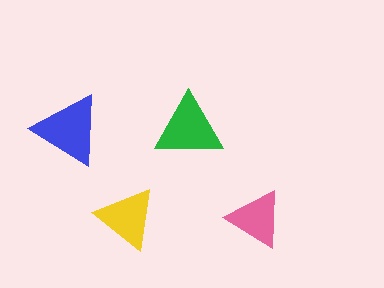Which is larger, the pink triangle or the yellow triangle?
The yellow one.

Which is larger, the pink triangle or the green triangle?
The green one.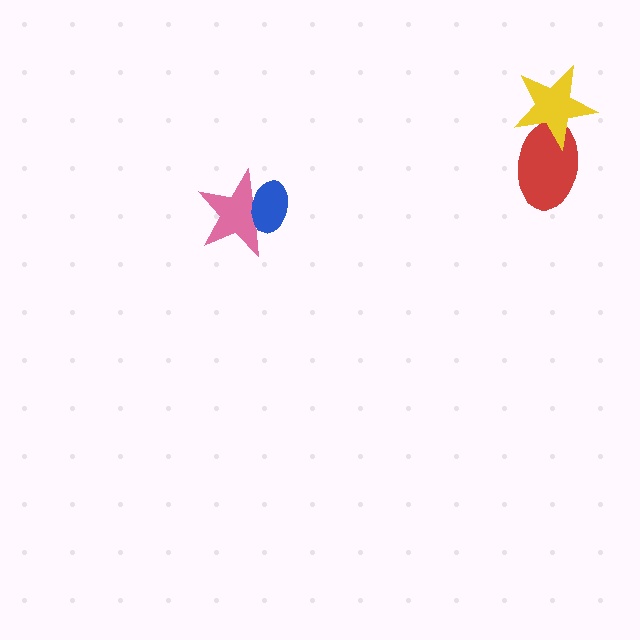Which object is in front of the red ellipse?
The yellow star is in front of the red ellipse.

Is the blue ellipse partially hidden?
No, no other shape covers it.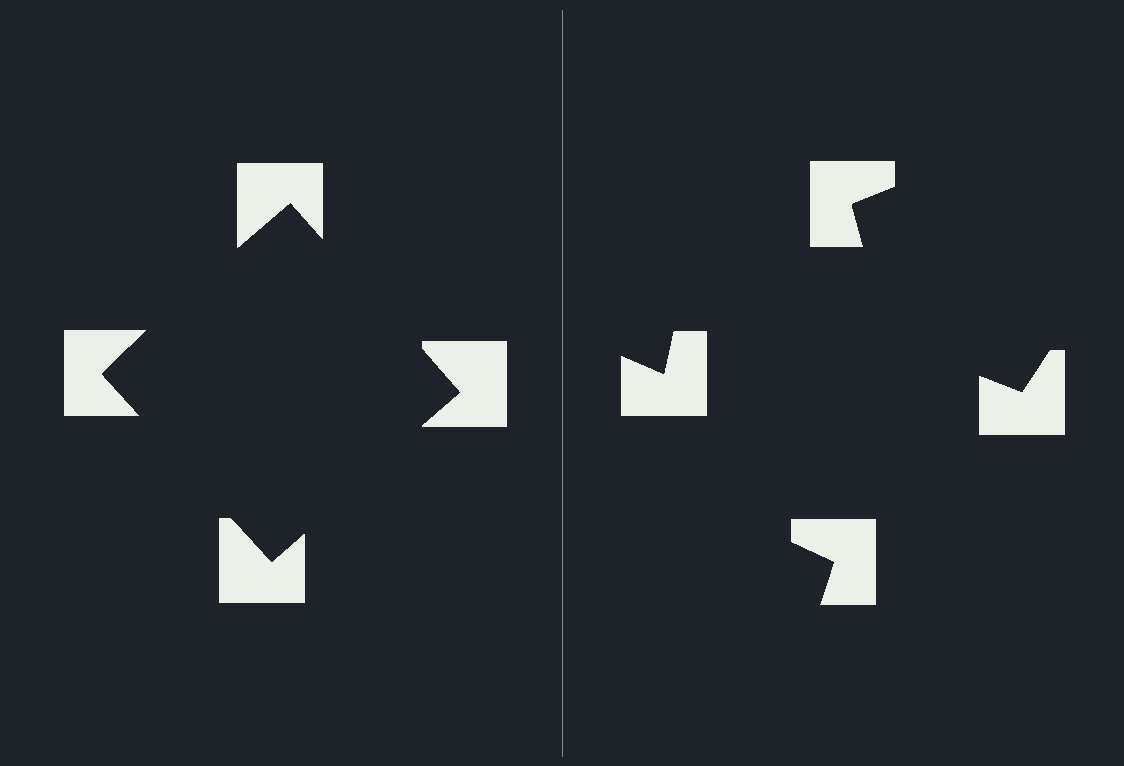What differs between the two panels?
The notched squares are positioned identically on both sides; only the wedge orientations differ. On the left they align to a square; on the right they are misaligned.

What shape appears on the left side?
An illusory square.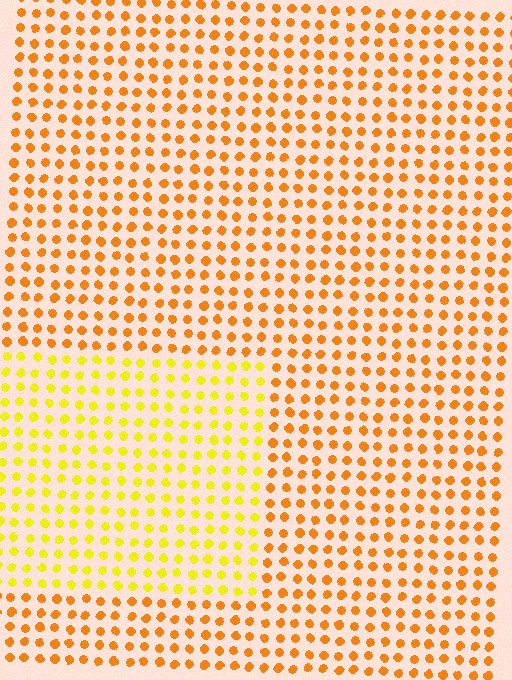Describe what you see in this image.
The image is filled with small orange elements in a uniform arrangement. A rectangle-shaped region is visible where the elements are tinted to a slightly different hue, forming a subtle color boundary.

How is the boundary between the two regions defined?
The boundary is defined purely by a slight shift in hue (about 31 degrees). Spacing, size, and orientation are identical on both sides.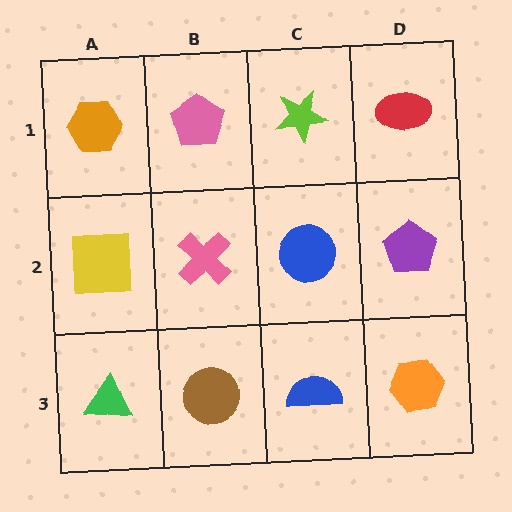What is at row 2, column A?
A yellow square.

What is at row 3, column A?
A green triangle.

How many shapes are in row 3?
4 shapes.